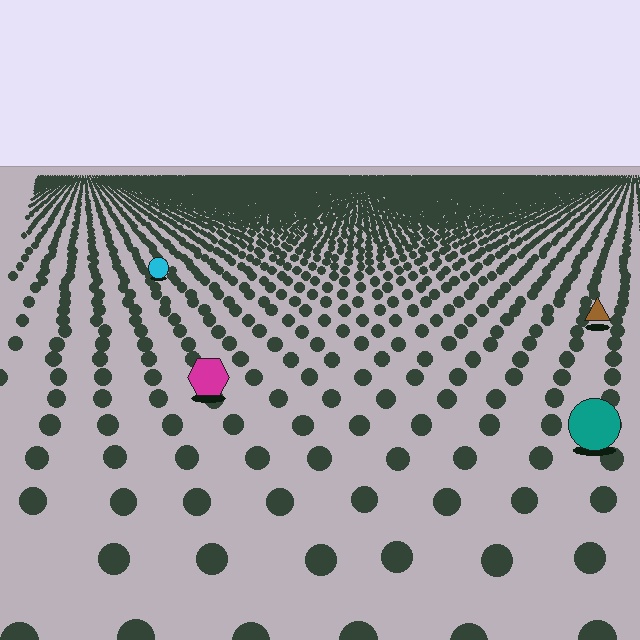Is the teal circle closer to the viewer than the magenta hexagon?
Yes. The teal circle is closer — you can tell from the texture gradient: the ground texture is coarser near it.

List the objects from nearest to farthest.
From nearest to farthest: the teal circle, the magenta hexagon, the brown triangle, the cyan circle.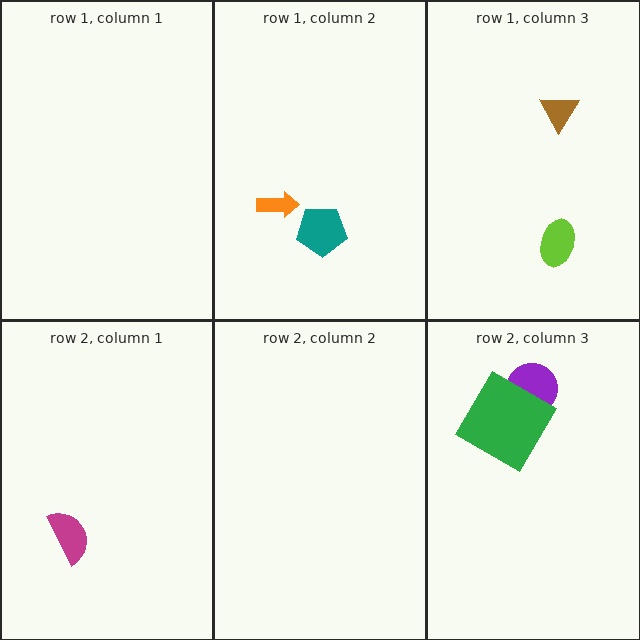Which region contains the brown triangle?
The row 1, column 3 region.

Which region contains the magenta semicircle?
The row 2, column 1 region.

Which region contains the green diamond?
The row 2, column 3 region.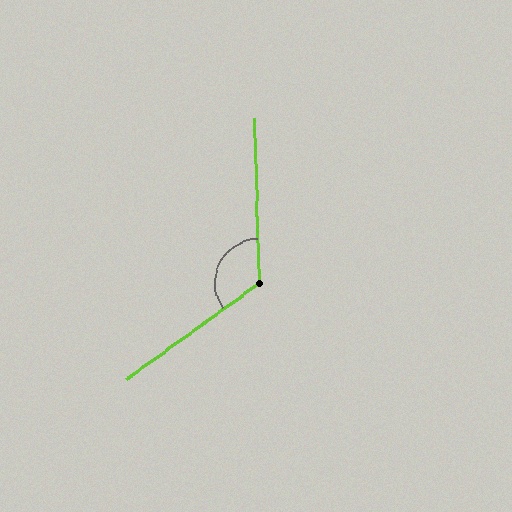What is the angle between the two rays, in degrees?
Approximately 124 degrees.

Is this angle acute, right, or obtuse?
It is obtuse.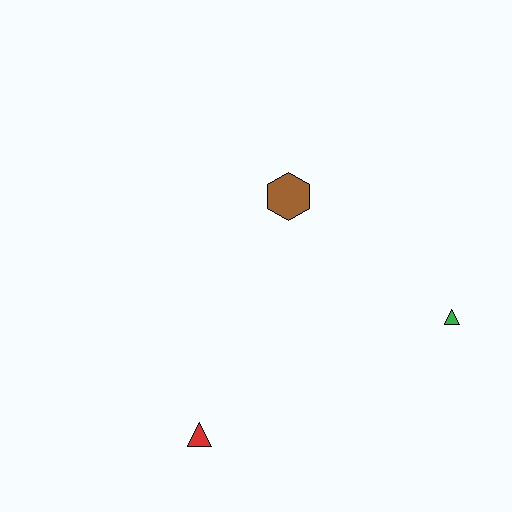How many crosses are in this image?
There are no crosses.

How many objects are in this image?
There are 3 objects.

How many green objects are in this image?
There is 1 green object.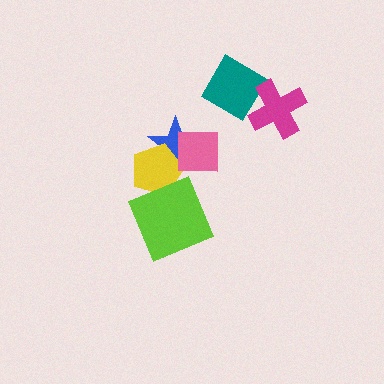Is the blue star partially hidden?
Yes, it is partially covered by another shape.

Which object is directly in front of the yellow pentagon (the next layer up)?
The pink square is directly in front of the yellow pentagon.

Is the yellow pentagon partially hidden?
Yes, it is partially covered by another shape.